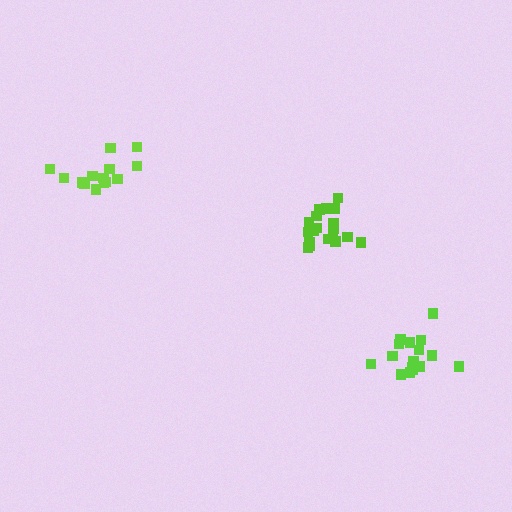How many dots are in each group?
Group 1: 19 dots, Group 2: 14 dots, Group 3: 17 dots (50 total).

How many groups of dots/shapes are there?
There are 3 groups.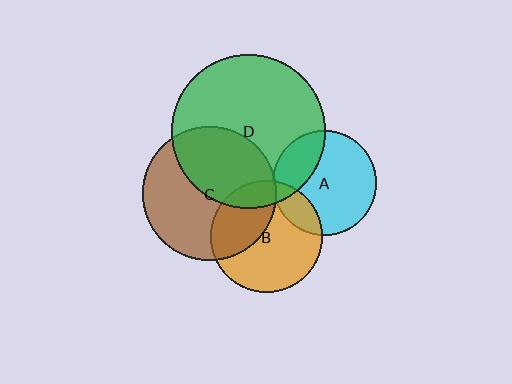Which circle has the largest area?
Circle D (green).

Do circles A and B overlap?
Yes.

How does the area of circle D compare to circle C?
Approximately 1.3 times.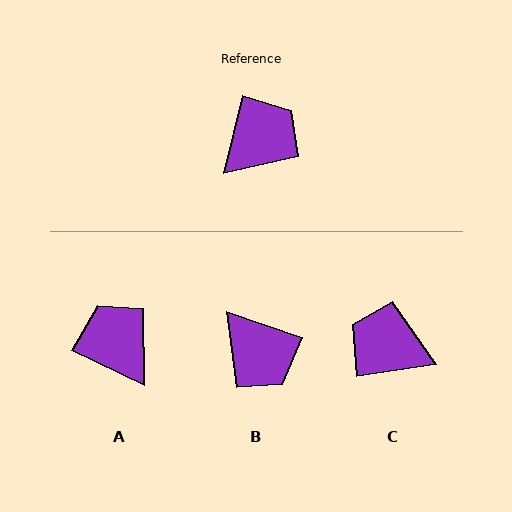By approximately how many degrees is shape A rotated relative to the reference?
Approximately 77 degrees counter-clockwise.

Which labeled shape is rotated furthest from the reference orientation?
C, about 111 degrees away.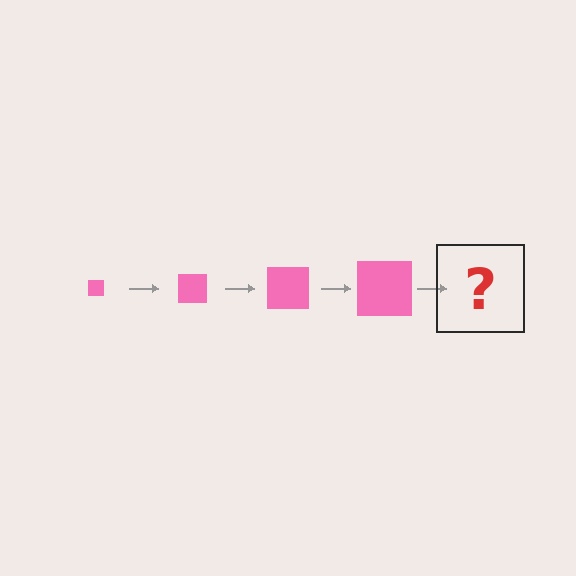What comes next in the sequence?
The next element should be a pink square, larger than the previous one.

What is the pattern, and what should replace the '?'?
The pattern is that the square gets progressively larger each step. The '?' should be a pink square, larger than the previous one.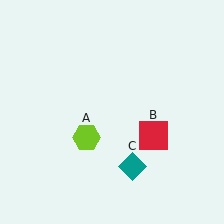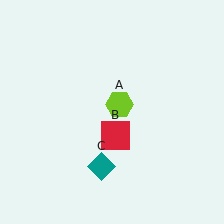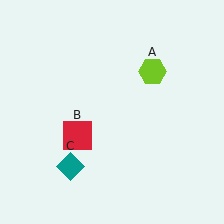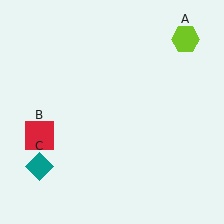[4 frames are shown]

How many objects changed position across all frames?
3 objects changed position: lime hexagon (object A), red square (object B), teal diamond (object C).